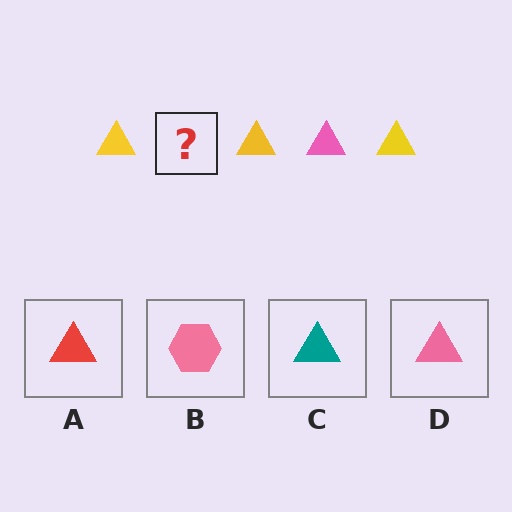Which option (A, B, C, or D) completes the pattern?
D.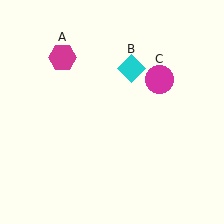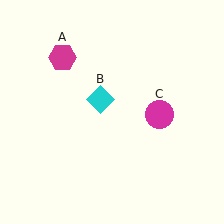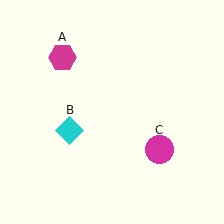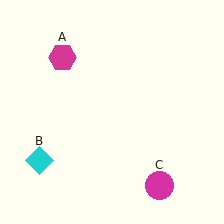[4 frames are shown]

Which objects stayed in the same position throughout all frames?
Magenta hexagon (object A) remained stationary.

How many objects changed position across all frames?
2 objects changed position: cyan diamond (object B), magenta circle (object C).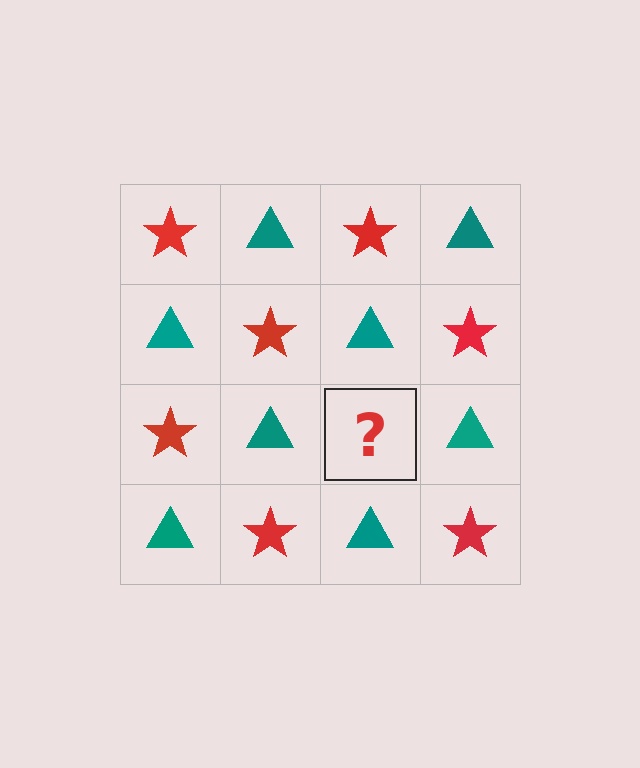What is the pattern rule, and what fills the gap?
The rule is that it alternates red star and teal triangle in a checkerboard pattern. The gap should be filled with a red star.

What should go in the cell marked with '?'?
The missing cell should contain a red star.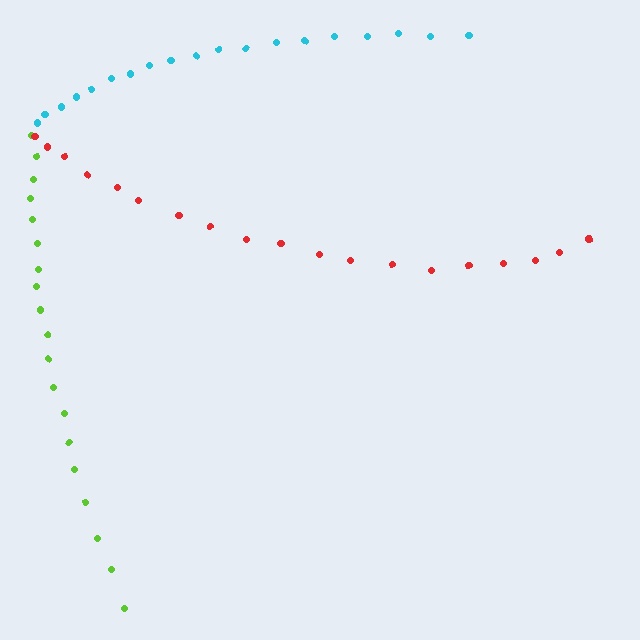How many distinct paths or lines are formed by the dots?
There are 3 distinct paths.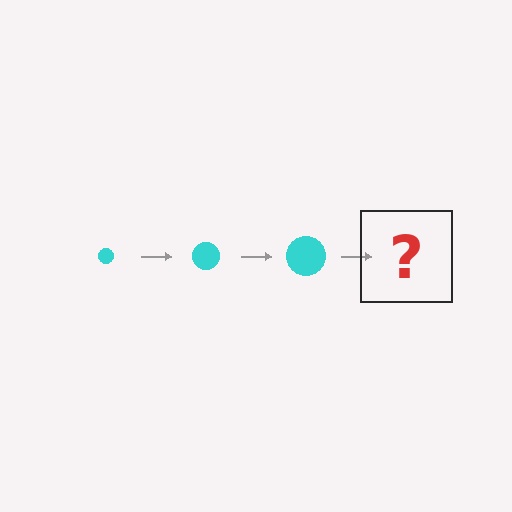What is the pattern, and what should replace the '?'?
The pattern is that the circle gets progressively larger each step. The '?' should be a cyan circle, larger than the previous one.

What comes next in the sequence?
The next element should be a cyan circle, larger than the previous one.